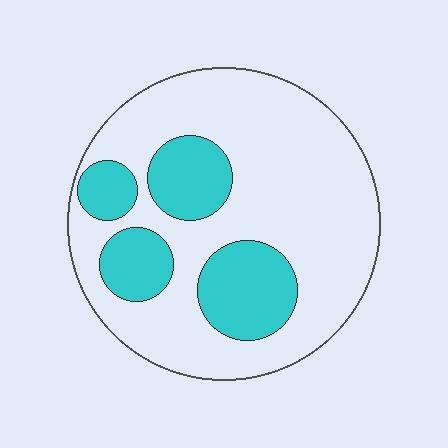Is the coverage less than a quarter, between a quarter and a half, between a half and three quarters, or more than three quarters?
Between a quarter and a half.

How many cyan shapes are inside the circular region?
4.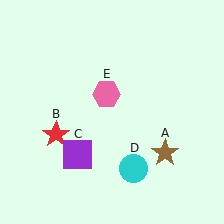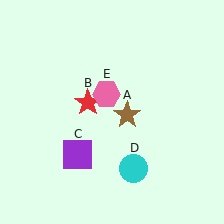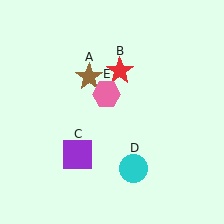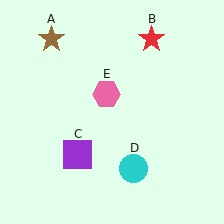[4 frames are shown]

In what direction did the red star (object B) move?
The red star (object B) moved up and to the right.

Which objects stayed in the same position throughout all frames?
Purple square (object C) and cyan circle (object D) and pink hexagon (object E) remained stationary.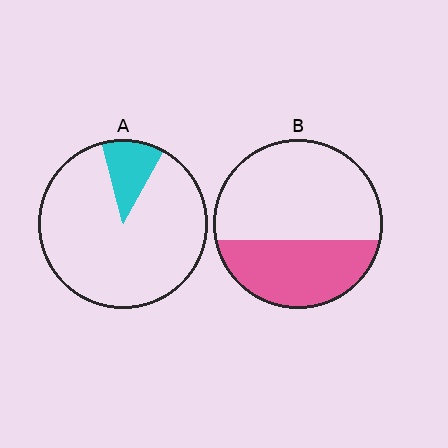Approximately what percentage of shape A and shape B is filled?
A is approximately 10% and B is approximately 40%.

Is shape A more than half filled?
No.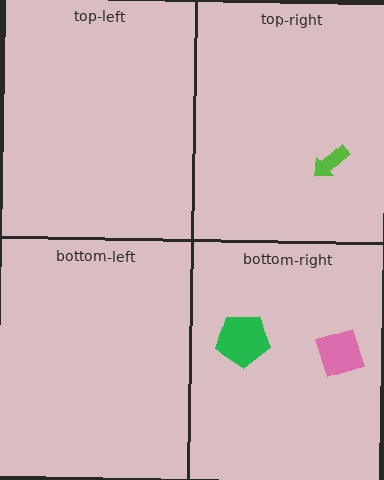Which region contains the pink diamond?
The bottom-right region.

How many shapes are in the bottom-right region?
2.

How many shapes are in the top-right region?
1.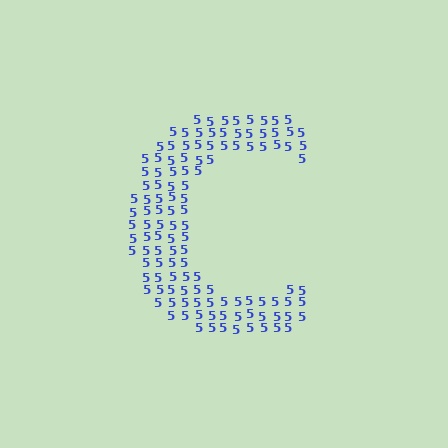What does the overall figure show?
The overall figure shows the letter C.